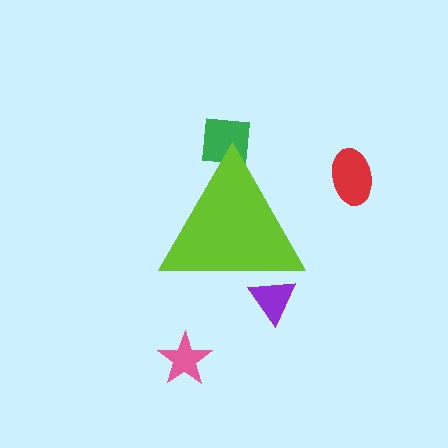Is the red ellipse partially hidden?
No, the red ellipse is fully visible.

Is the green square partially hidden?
Yes, the green square is partially hidden behind the lime triangle.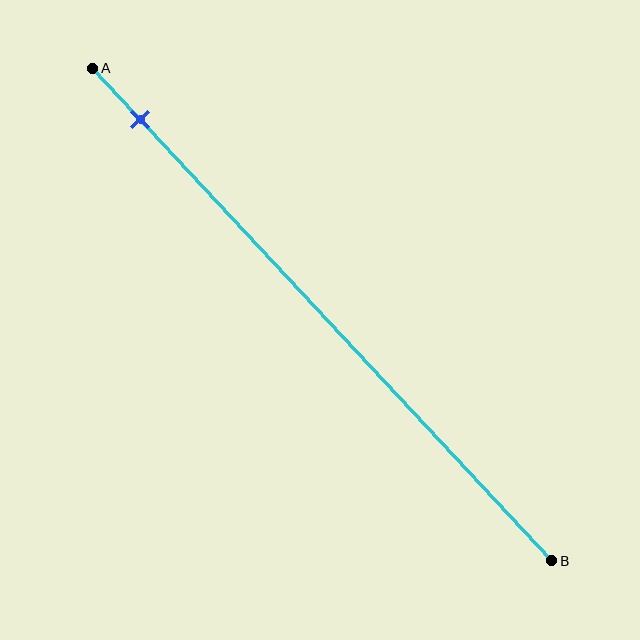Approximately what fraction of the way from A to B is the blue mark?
The blue mark is approximately 10% of the way from A to B.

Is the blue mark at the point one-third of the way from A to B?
No, the mark is at about 10% from A, not at the 33% one-third point.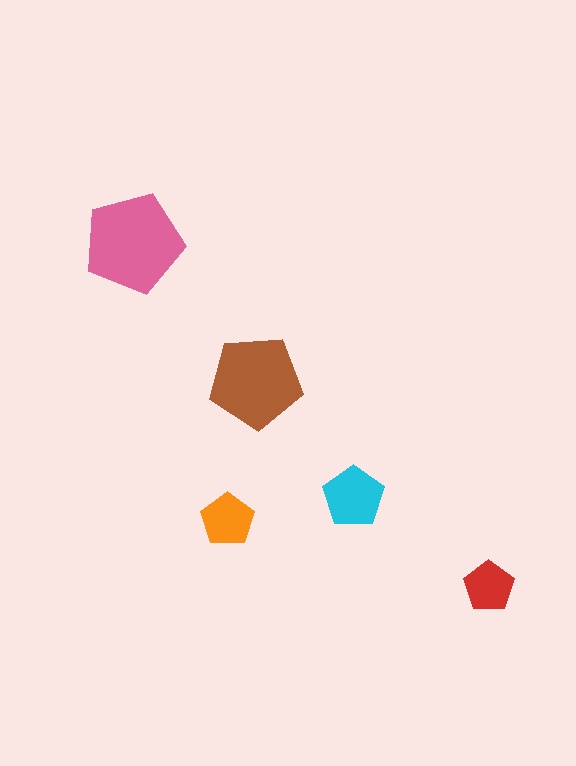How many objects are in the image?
There are 5 objects in the image.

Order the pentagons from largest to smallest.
the pink one, the brown one, the cyan one, the orange one, the red one.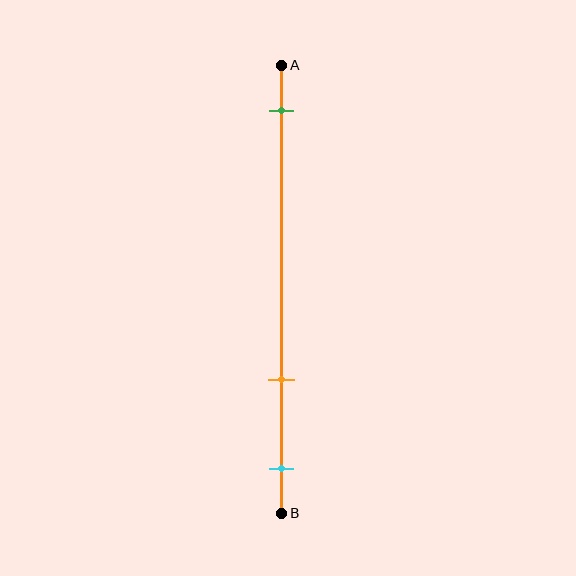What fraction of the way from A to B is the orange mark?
The orange mark is approximately 70% (0.7) of the way from A to B.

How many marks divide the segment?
There are 3 marks dividing the segment.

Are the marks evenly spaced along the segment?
No, the marks are not evenly spaced.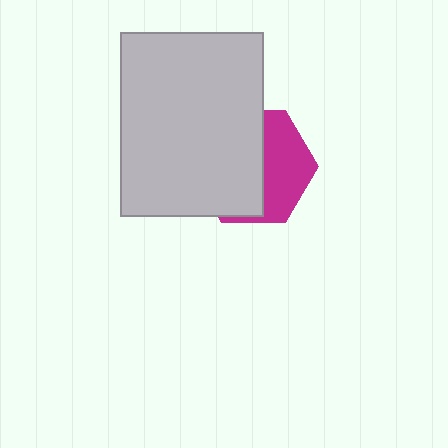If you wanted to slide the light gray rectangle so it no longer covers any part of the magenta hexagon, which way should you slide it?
Slide it left — that is the most direct way to separate the two shapes.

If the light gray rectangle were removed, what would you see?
You would see the complete magenta hexagon.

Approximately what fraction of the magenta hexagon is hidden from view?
Roughly 58% of the magenta hexagon is hidden behind the light gray rectangle.